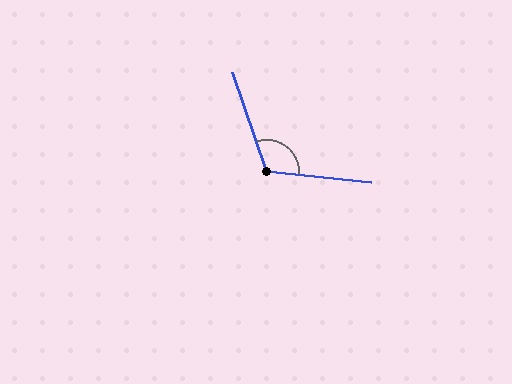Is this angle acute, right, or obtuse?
It is obtuse.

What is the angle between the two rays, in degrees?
Approximately 115 degrees.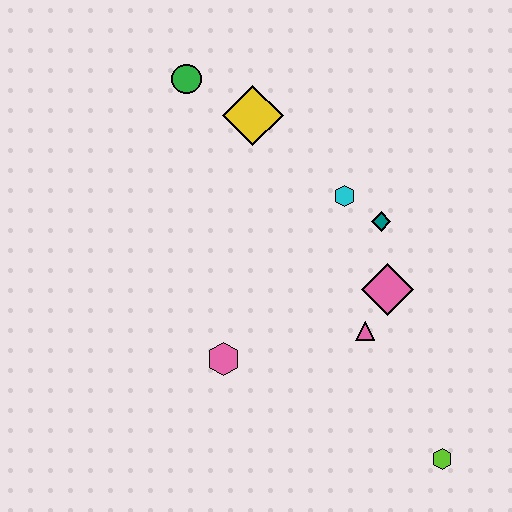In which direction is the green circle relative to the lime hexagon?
The green circle is above the lime hexagon.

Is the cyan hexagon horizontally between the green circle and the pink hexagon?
No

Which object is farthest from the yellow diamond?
The lime hexagon is farthest from the yellow diamond.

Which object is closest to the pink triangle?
The pink diamond is closest to the pink triangle.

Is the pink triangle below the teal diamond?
Yes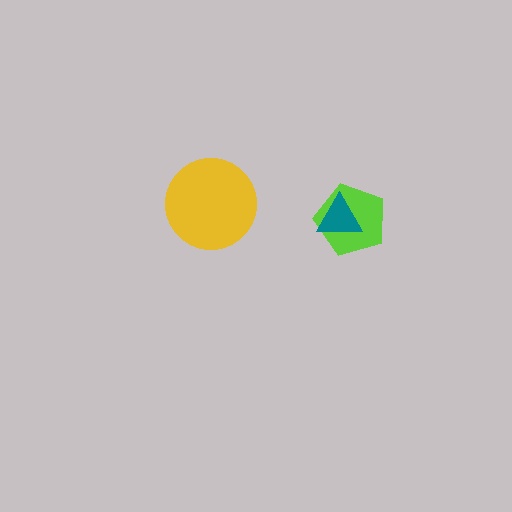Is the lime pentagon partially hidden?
Yes, it is partially covered by another shape.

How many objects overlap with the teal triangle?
1 object overlaps with the teal triangle.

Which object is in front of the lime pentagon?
The teal triangle is in front of the lime pentagon.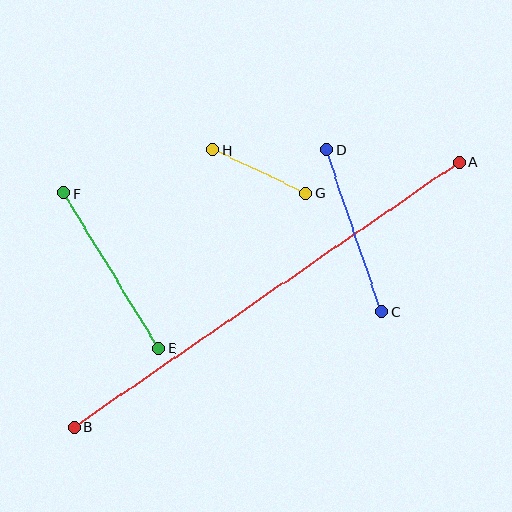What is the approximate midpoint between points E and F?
The midpoint is at approximately (111, 271) pixels.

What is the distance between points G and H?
The distance is approximately 103 pixels.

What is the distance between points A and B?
The distance is approximately 468 pixels.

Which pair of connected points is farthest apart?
Points A and B are farthest apart.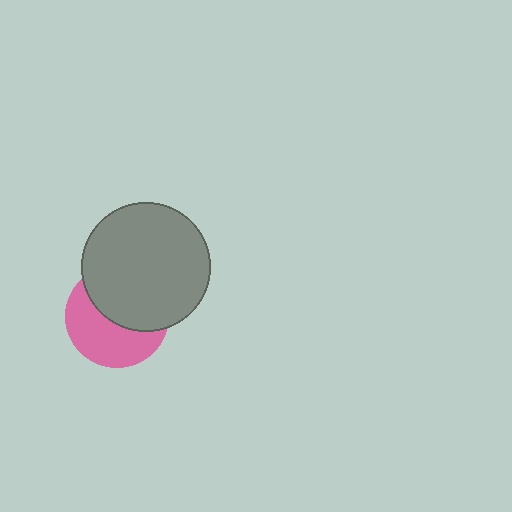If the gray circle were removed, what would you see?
You would see the complete pink circle.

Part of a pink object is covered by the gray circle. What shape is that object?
It is a circle.